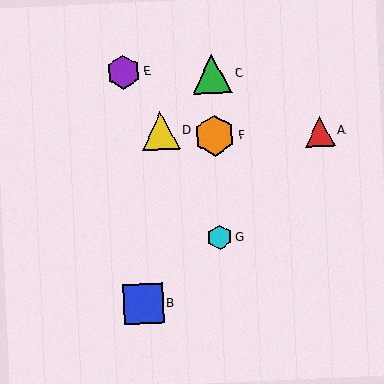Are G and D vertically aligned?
No, G is at x≈219 and D is at x≈160.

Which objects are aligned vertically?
Objects C, F, G are aligned vertically.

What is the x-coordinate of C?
Object C is at x≈212.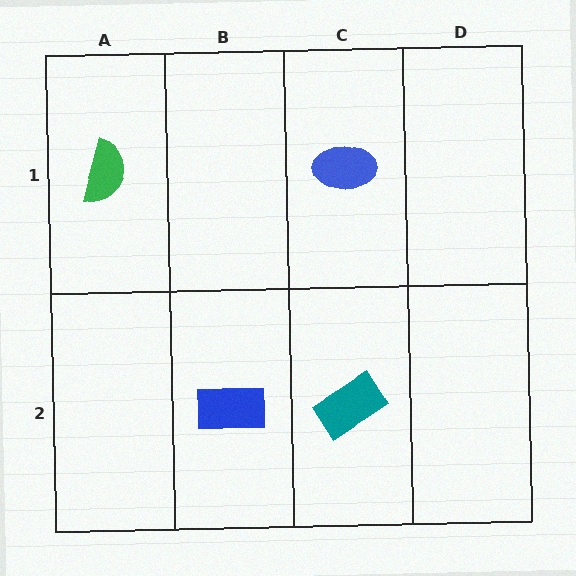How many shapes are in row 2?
2 shapes.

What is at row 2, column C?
A teal rectangle.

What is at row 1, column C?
A blue ellipse.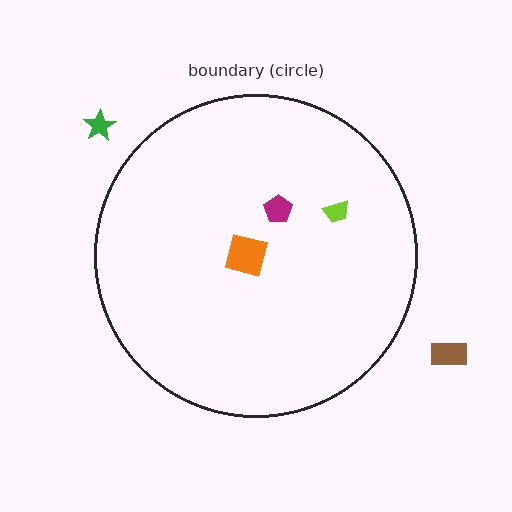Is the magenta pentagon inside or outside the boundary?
Inside.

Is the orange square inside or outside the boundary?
Inside.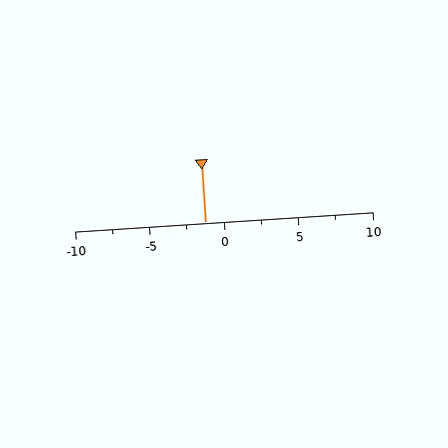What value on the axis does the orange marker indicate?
The marker indicates approximately -1.2.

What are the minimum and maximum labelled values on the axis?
The axis runs from -10 to 10.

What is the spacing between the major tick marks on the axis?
The major ticks are spaced 5 apart.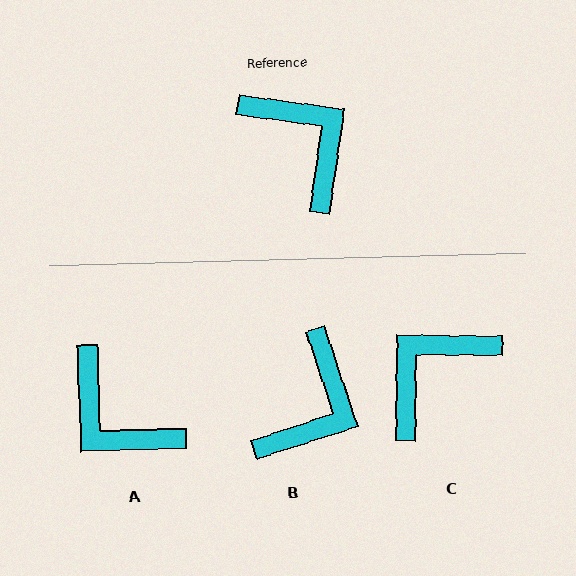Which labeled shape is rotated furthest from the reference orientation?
A, about 171 degrees away.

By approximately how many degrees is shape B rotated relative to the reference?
Approximately 64 degrees clockwise.